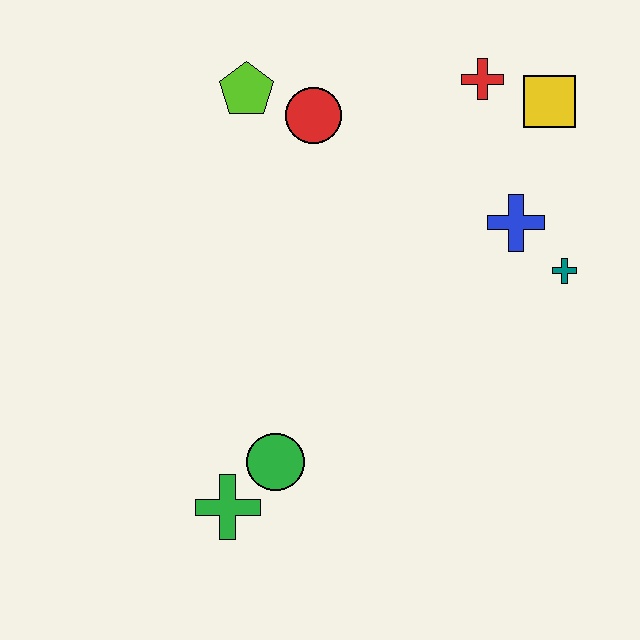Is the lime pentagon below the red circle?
No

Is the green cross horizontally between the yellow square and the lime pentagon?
No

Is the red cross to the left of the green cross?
No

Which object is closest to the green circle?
The green cross is closest to the green circle.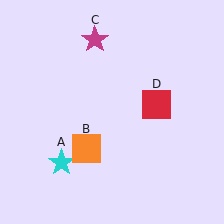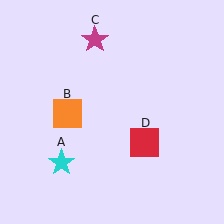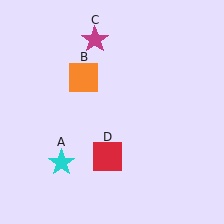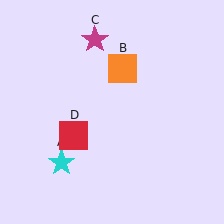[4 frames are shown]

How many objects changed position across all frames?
2 objects changed position: orange square (object B), red square (object D).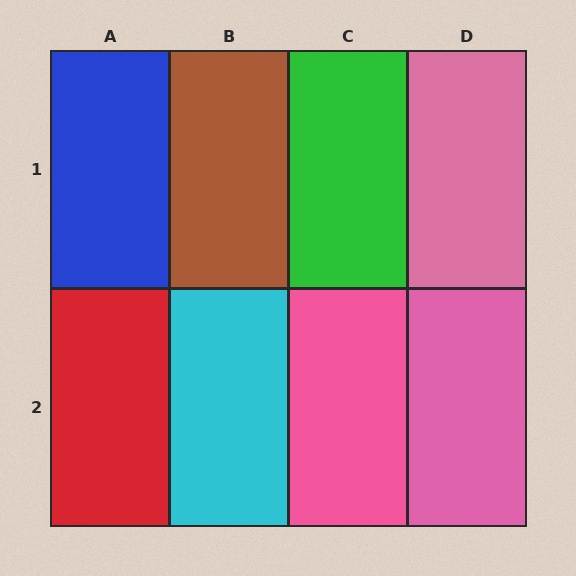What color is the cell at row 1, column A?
Blue.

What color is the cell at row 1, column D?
Pink.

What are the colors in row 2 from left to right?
Red, cyan, pink, pink.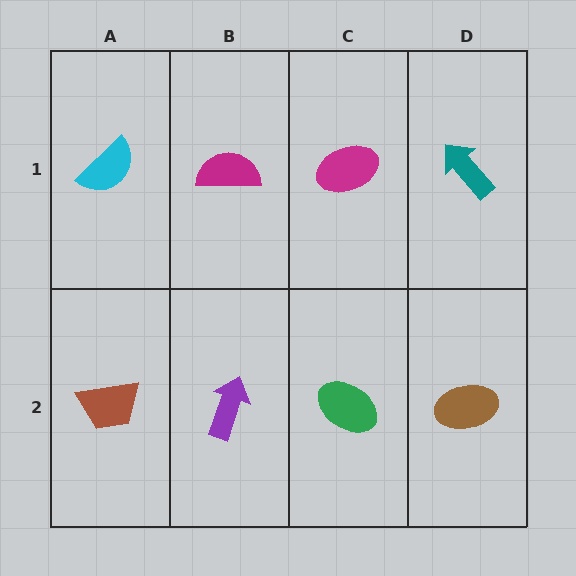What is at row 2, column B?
A purple arrow.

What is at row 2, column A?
A brown trapezoid.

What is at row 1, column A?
A cyan semicircle.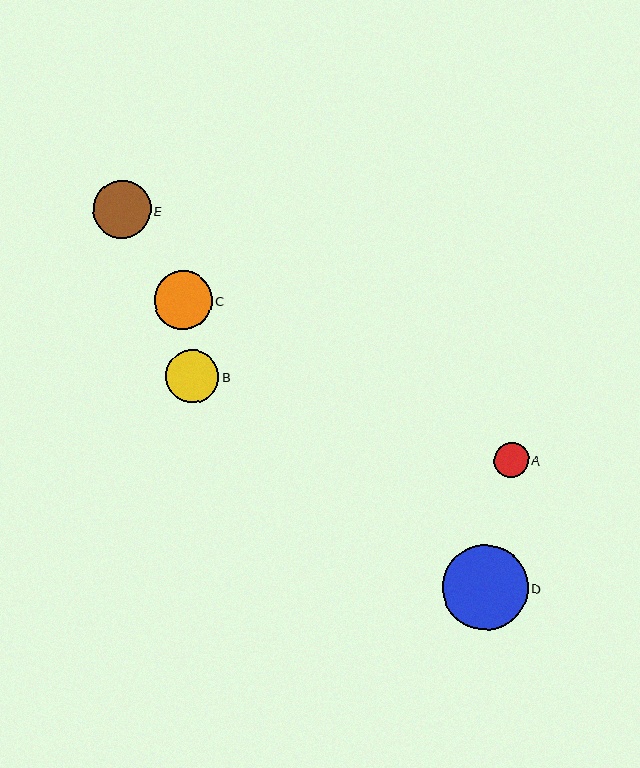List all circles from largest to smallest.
From largest to smallest: D, C, E, B, A.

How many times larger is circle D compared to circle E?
Circle D is approximately 1.5 times the size of circle E.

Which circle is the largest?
Circle D is the largest with a size of approximately 86 pixels.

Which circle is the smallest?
Circle A is the smallest with a size of approximately 35 pixels.